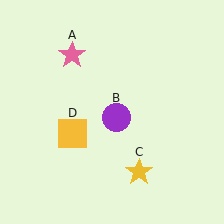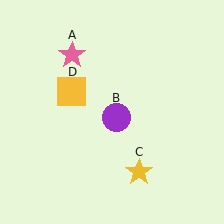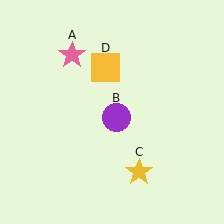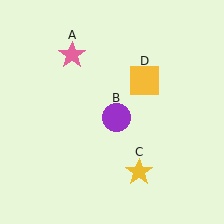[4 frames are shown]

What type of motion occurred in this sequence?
The yellow square (object D) rotated clockwise around the center of the scene.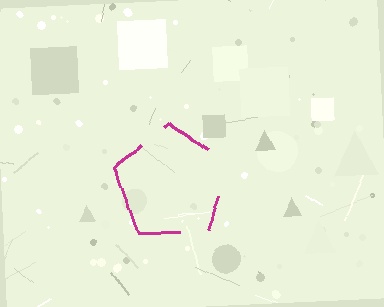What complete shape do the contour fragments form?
The contour fragments form a pentagon.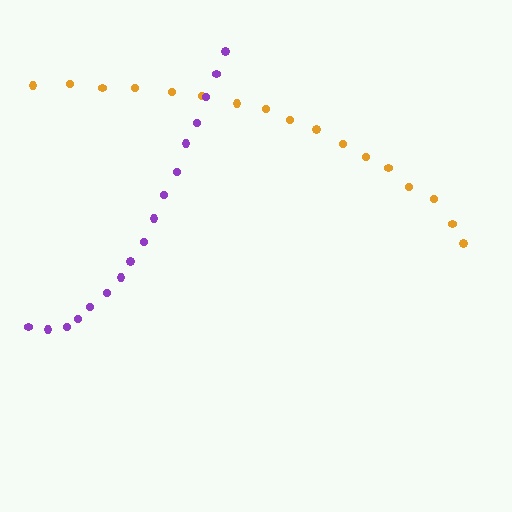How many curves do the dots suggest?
There are 2 distinct paths.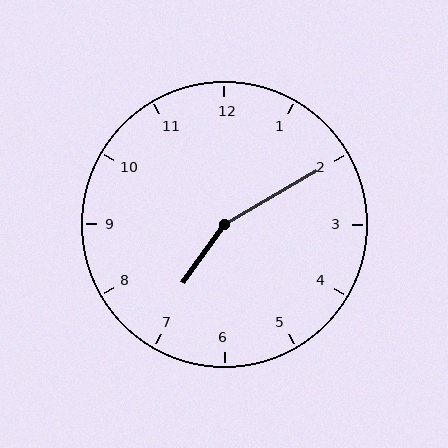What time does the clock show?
7:10.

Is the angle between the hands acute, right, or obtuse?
It is obtuse.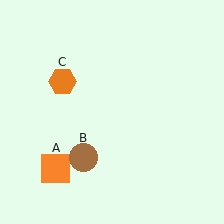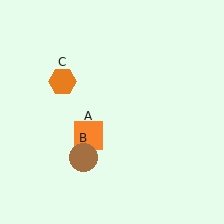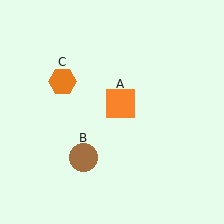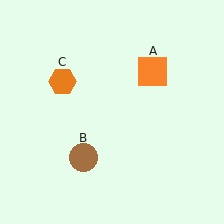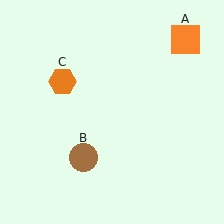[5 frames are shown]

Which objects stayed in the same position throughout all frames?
Brown circle (object B) and orange hexagon (object C) remained stationary.